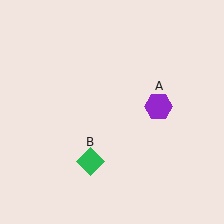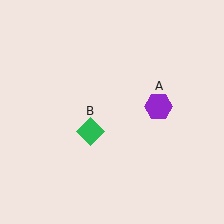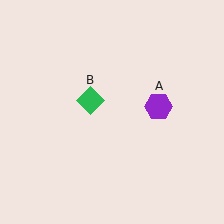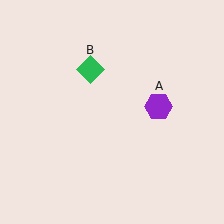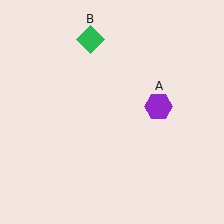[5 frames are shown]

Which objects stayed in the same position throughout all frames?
Purple hexagon (object A) remained stationary.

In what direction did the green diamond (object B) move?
The green diamond (object B) moved up.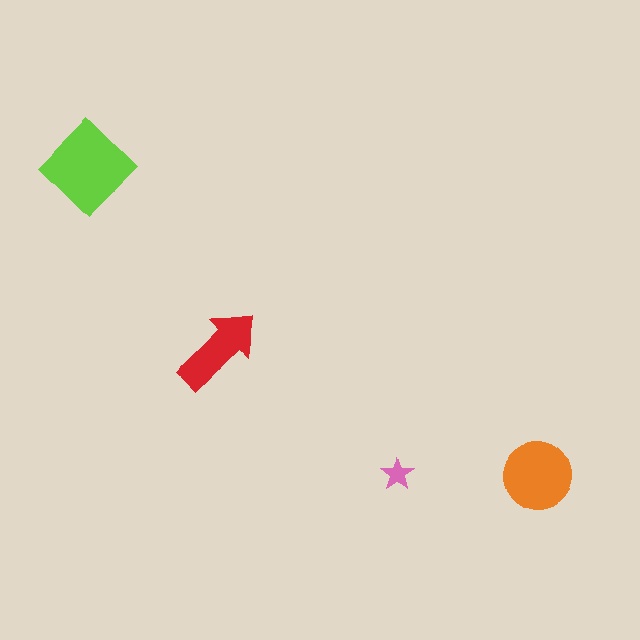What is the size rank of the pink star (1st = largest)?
4th.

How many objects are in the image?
There are 4 objects in the image.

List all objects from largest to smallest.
The lime diamond, the orange circle, the red arrow, the pink star.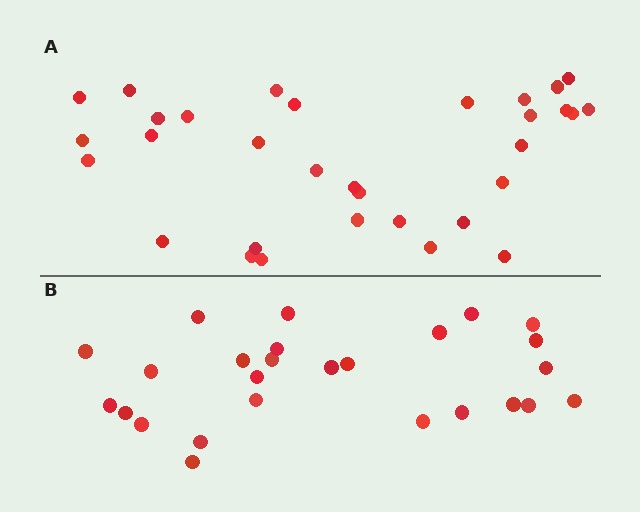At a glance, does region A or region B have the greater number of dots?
Region A (the top region) has more dots.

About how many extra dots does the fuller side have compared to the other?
Region A has about 6 more dots than region B.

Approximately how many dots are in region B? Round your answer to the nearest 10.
About 30 dots. (The exact count is 26, which rounds to 30.)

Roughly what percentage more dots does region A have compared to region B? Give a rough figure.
About 25% more.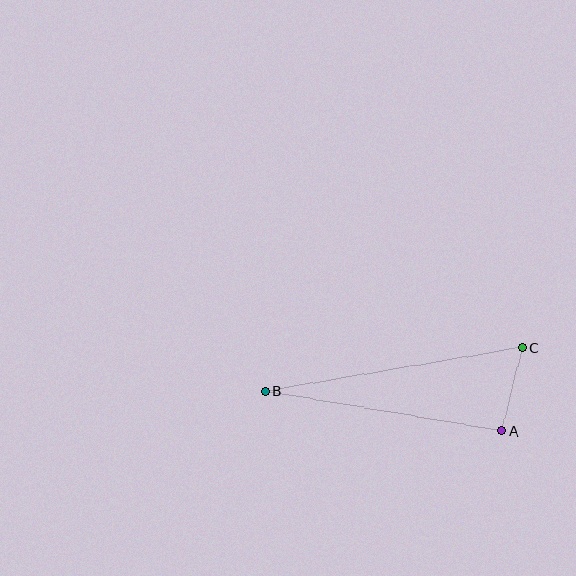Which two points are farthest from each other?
Points B and C are farthest from each other.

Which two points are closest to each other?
Points A and C are closest to each other.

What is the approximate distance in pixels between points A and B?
The distance between A and B is approximately 240 pixels.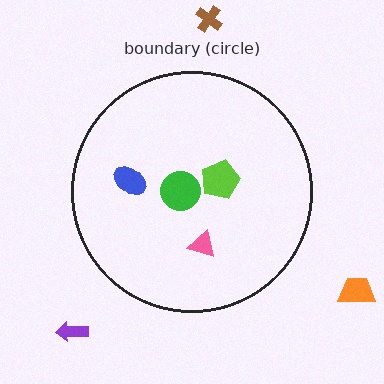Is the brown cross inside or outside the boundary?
Outside.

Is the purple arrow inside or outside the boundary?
Outside.